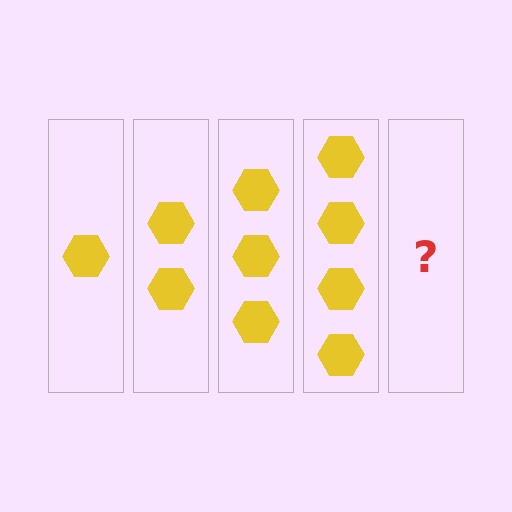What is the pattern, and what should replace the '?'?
The pattern is that each step adds one more hexagon. The '?' should be 5 hexagons.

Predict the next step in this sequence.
The next step is 5 hexagons.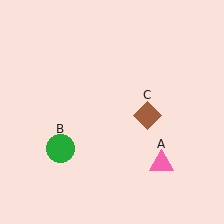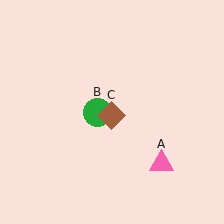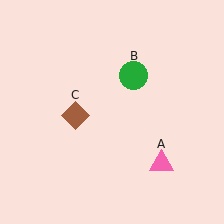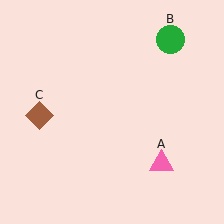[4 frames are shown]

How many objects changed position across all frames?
2 objects changed position: green circle (object B), brown diamond (object C).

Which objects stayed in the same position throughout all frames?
Pink triangle (object A) remained stationary.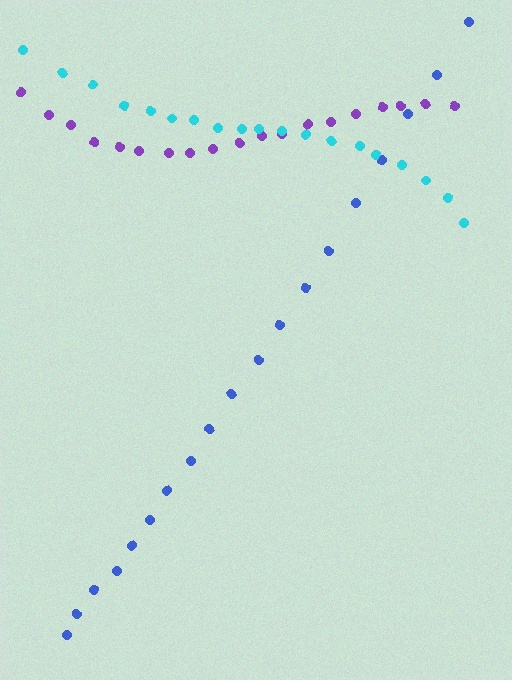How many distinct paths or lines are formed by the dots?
There are 3 distinct paths.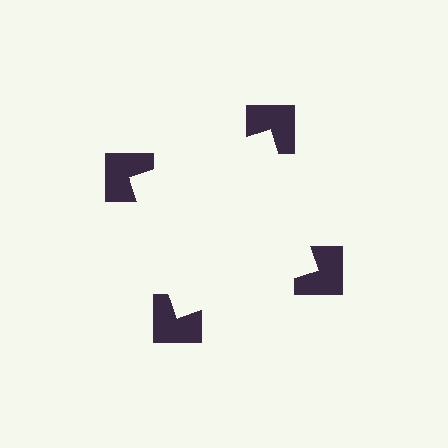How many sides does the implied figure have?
4 sides.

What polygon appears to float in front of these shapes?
An illusory square — its edges are inferred from the aligned wedge cuts in the notched squares, not physically drawn.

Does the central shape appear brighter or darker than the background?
It typically appears slightly brighter than the background, even though no actual brightness change is drawn.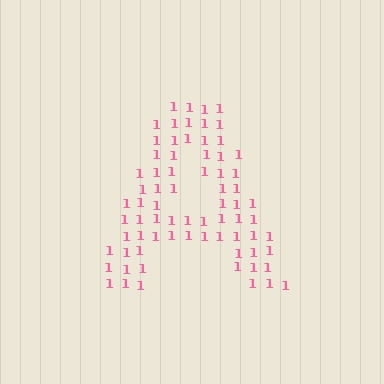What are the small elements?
The small elements are digit 1's.